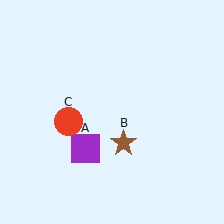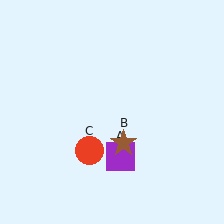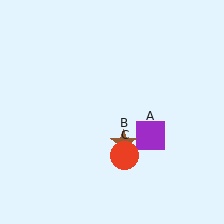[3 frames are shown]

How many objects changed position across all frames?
2 objects changed position: purple square (object A), red circle (object C).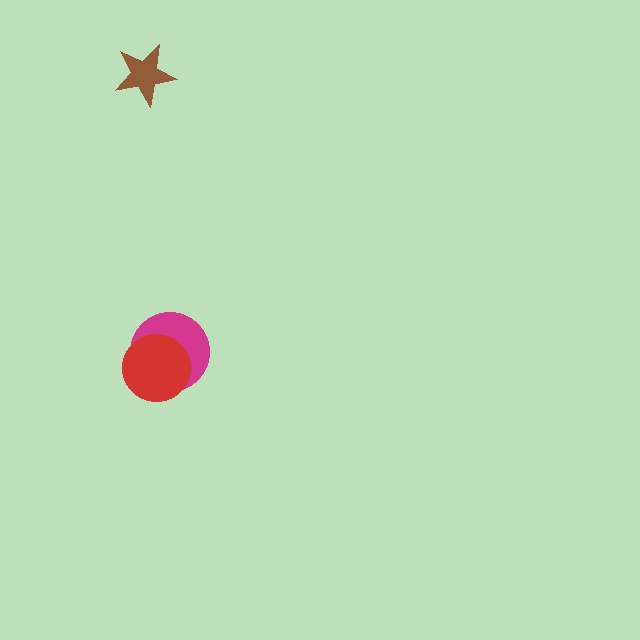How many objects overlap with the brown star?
0 objects overlap with the brown star.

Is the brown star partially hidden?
No, no other shape covers it.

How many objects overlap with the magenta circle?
1 object overlaps with the magenta circle.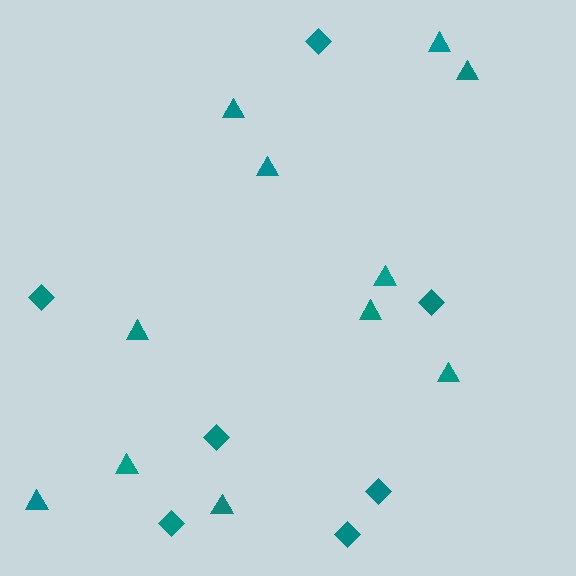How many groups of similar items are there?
There are 2 groups: one group of diamonds (7) and one group of triangles (11).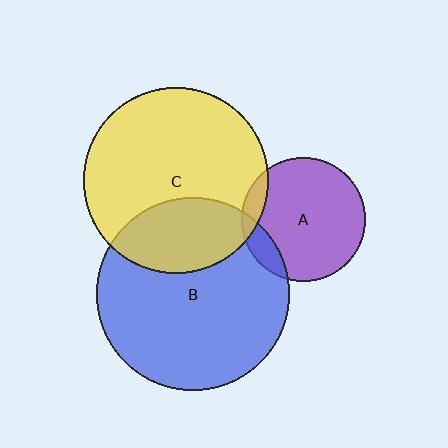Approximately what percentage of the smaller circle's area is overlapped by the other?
Approximately 30%.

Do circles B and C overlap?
Yes.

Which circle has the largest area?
Circle B (blue).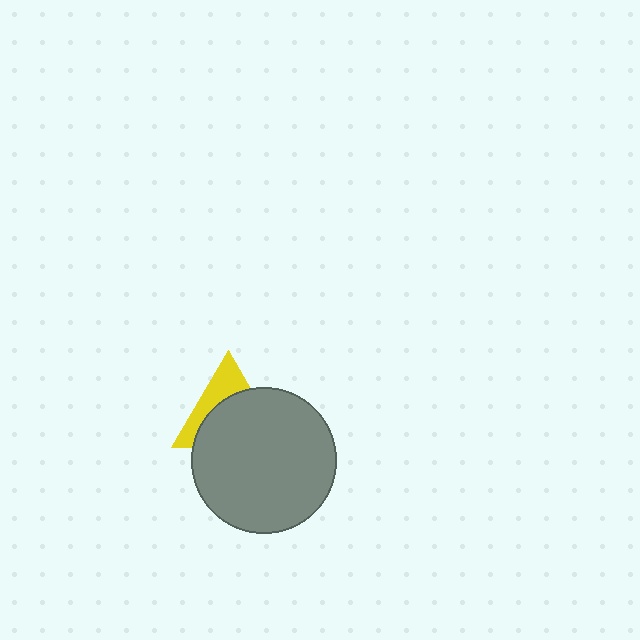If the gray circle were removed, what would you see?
You would see the complete yellow triangle.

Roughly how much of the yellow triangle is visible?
A small part of it is visible (roughly 38%).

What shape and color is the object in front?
The object in front is a gray circle.